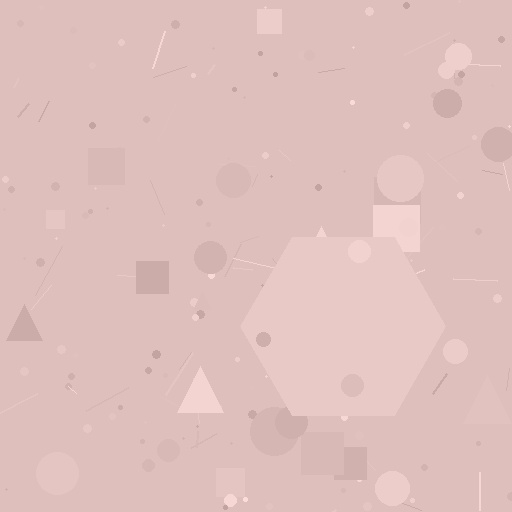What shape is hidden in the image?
A hexagon is hidden in the image.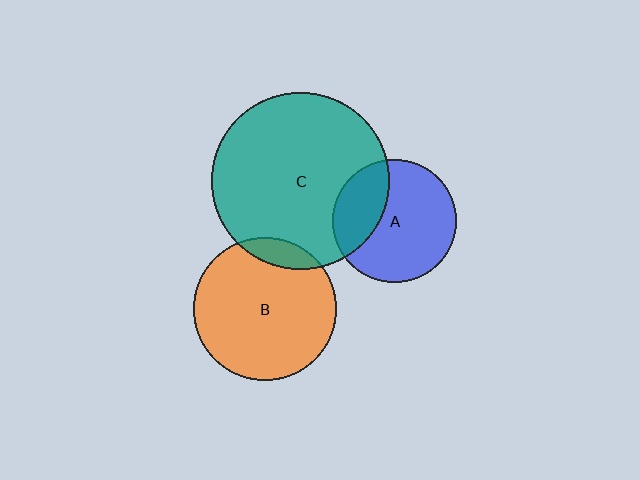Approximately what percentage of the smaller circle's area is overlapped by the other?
Approximately 30%.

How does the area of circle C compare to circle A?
Approximately 2.1 times.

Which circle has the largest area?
Circle C (teal).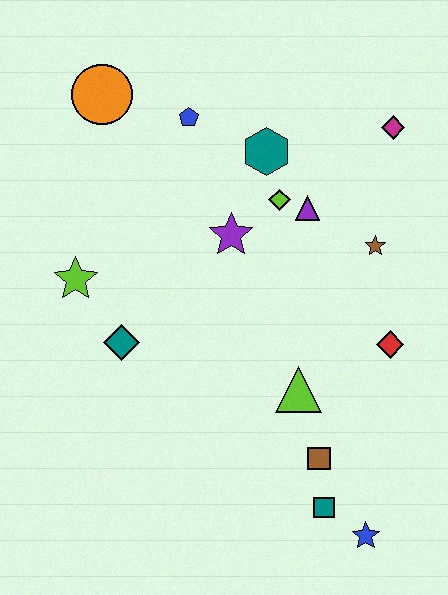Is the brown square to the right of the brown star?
No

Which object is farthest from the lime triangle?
The orange circle is farthest from the lime triangle.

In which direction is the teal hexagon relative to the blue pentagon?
The teal hexagon is to the right of the blue pentagon.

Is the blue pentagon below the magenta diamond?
No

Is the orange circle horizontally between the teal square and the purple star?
No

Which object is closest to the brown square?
The teal square is closest to the brown square.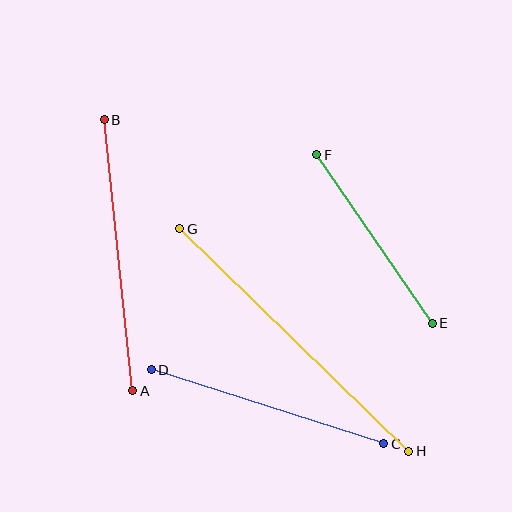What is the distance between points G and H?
The distance is approximately 319 pixels.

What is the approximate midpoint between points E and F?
The midpoint is at approximately (375, 239) pixels.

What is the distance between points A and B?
The distance is approximately 272 pixels.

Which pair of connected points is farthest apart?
Points G and H are farthest apart.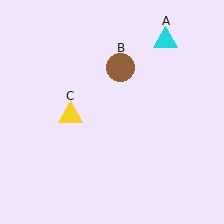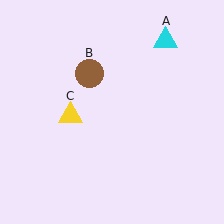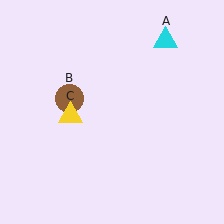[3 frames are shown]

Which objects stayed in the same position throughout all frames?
Cyan triangle (object A) and yellow triangle (object C) remained stationary.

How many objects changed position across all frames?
1 object changed position: brown circle (object B).